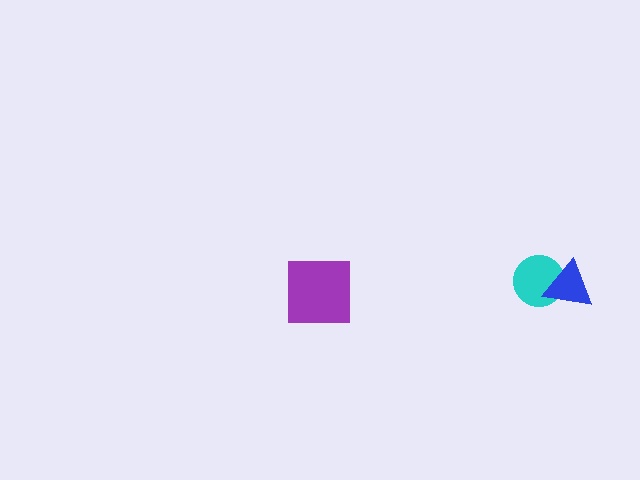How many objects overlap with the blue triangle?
1 object overlaps with the blue triangle.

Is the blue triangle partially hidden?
No, no other shape covers it.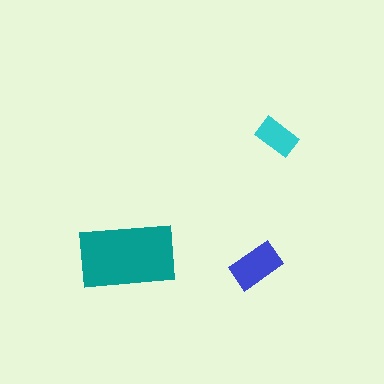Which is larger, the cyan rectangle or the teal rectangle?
The teal one.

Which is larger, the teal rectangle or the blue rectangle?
The teal one.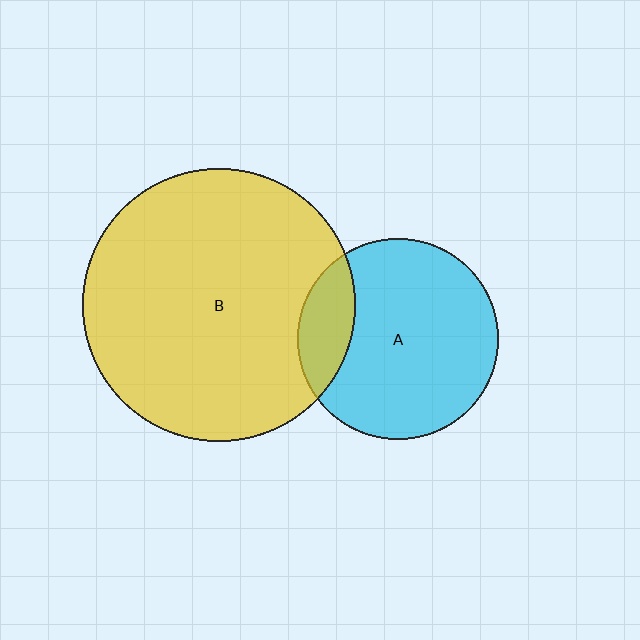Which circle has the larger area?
Circle B (yellow).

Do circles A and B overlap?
Yes.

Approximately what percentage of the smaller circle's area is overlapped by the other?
Approximately 20%.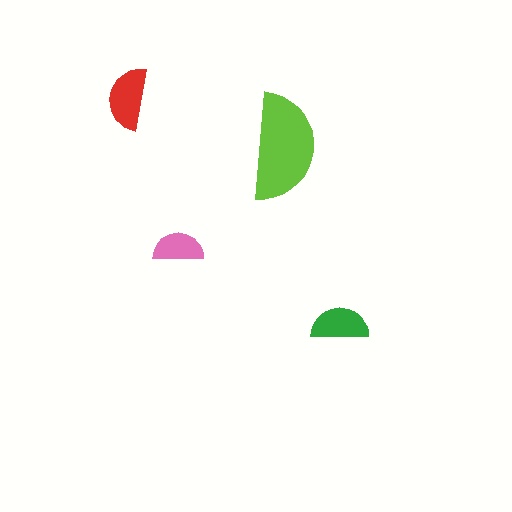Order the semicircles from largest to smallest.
the lime one, the red one, the green one, the pink one.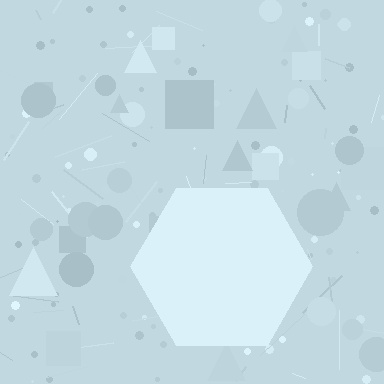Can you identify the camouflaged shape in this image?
The camouflaged shape is a hexagon.